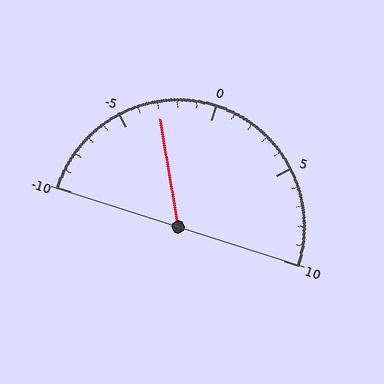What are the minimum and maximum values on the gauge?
The gauge ranges from -10 to 10.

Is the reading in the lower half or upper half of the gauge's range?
The reading is in the lower half of the range (-10 to 10).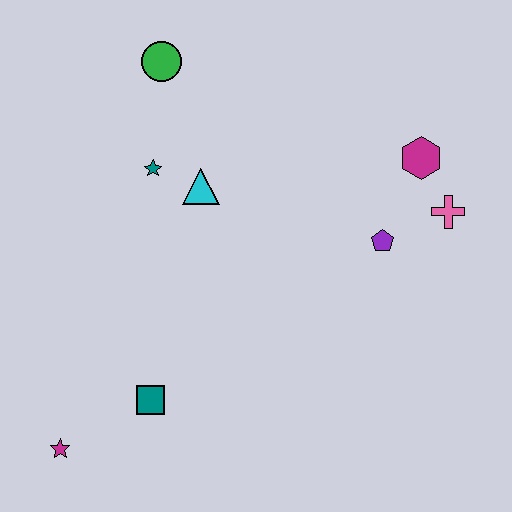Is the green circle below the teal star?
No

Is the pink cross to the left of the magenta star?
No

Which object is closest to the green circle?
The teal star is closest to the green circle.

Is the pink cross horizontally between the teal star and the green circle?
No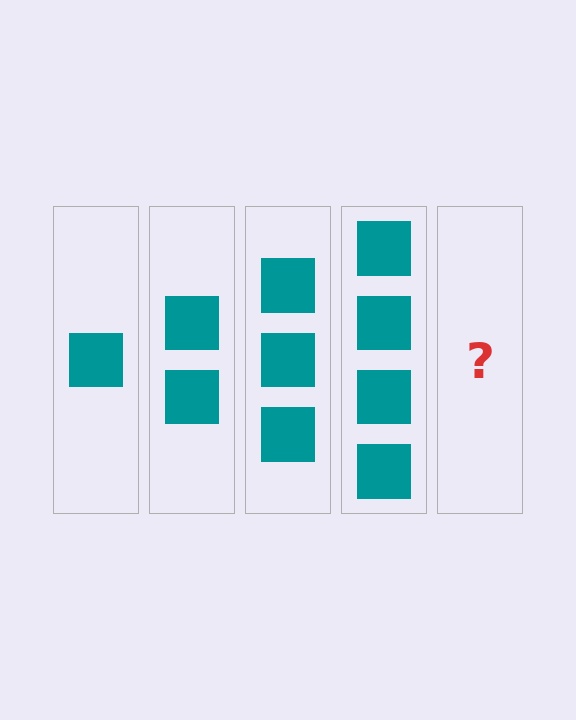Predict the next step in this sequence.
The next step is 5 squares.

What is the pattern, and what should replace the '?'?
The pattern is that each step adds one more square. The '?' should be 5 squares.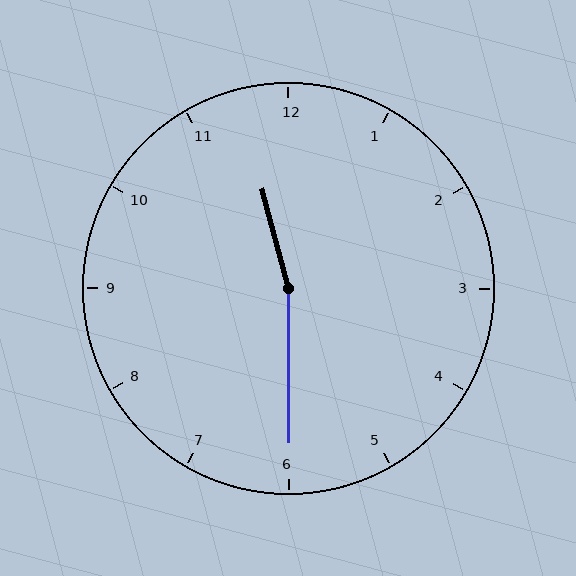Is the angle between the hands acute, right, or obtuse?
It is obtuse.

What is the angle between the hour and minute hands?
Approximately 165 degrees.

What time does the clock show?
11:30.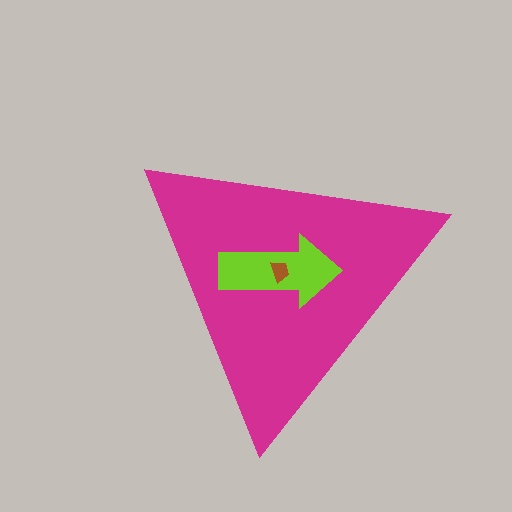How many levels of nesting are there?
3.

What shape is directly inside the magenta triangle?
The lime arrow.